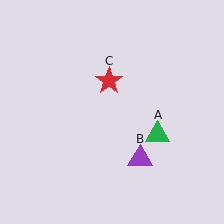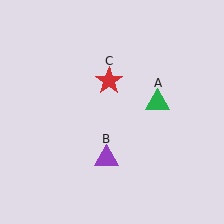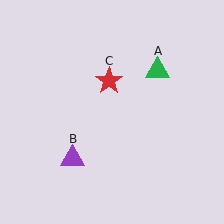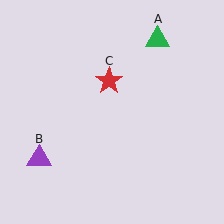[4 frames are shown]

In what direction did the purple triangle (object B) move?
The purple triangle (object B) moved left.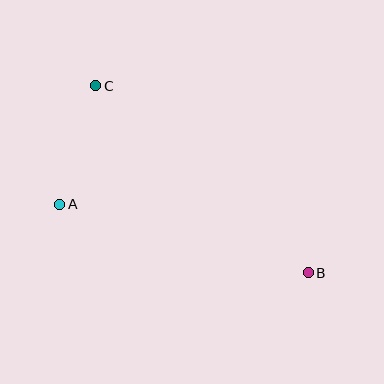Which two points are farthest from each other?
Points B and C are farthest from each other.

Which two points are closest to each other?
Points A and C are closest to each other.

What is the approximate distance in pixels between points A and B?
The distance between A and B is approximately 258 pixels.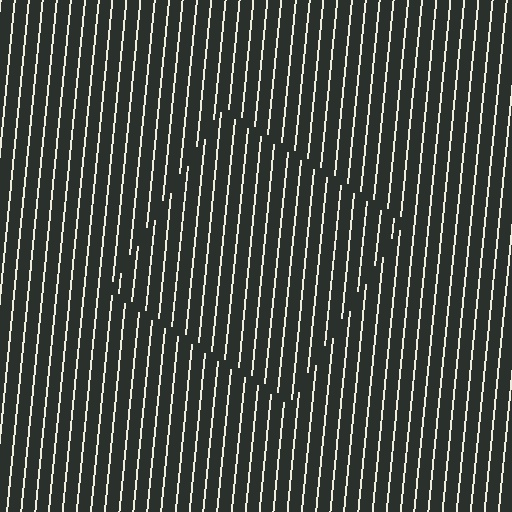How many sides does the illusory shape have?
4 sides — the line-ends trace a square.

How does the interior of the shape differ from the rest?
The interior of the shape contains the same grating, shifted by half a period — the contour is defined by the phase discontinuity where line-ends from the inner and outer gratings abut.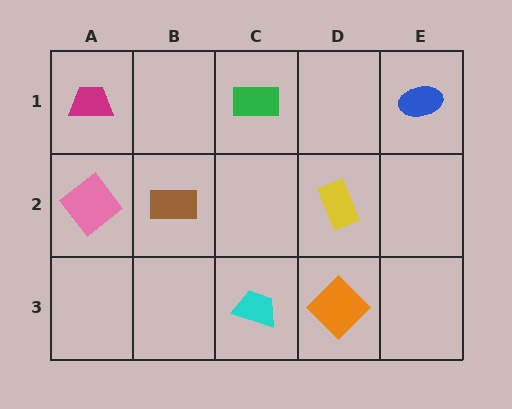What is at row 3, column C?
A cyan trapezoid.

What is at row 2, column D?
A yellow rectangle.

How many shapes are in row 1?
3 shapes.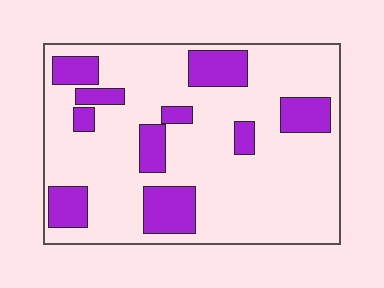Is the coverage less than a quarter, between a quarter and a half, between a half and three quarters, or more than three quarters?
Less than a quarter.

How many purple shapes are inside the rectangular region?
10.